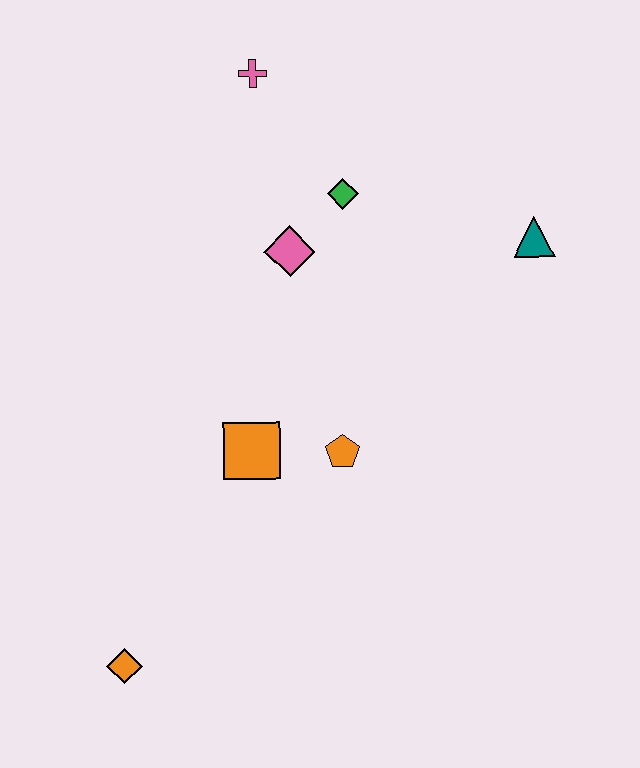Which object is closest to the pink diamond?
The green diamond is closest to the pink diamond.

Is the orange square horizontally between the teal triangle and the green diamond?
No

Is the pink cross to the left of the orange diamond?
No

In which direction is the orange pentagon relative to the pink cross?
The orange pentagon is below the pink cross.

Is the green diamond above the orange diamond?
Yes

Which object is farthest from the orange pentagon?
The pink cross is farthest from the orange pentagon.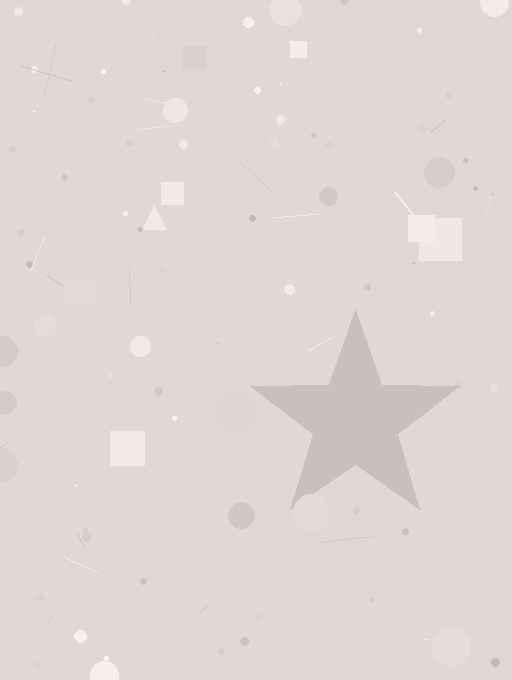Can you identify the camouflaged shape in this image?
The camouflaged shape is a star.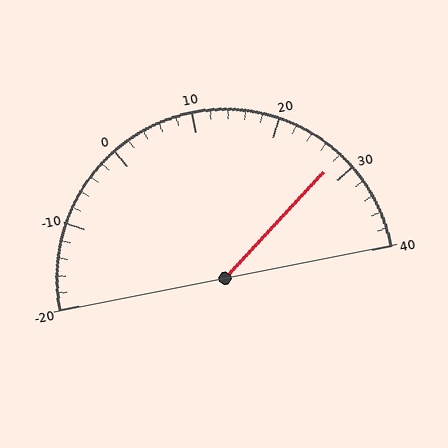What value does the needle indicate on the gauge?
The needle indicates approximately 28.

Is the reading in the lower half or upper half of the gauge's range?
The reading is in the upper half of the range (-20 to 40).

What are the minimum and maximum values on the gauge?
The gauge ranges from -20 to 40.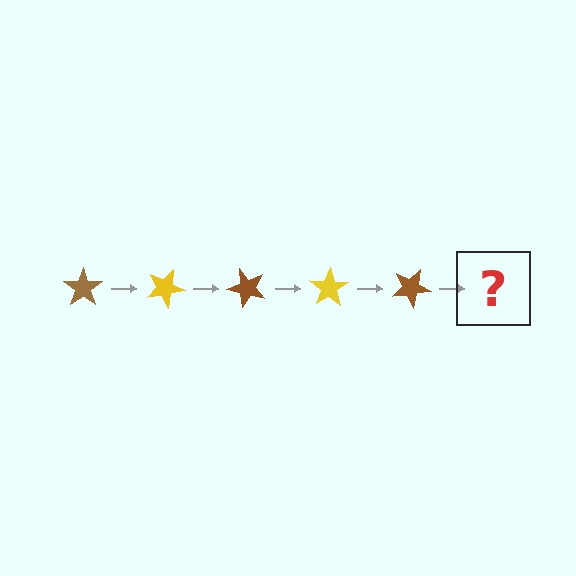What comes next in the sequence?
The next element should be a yellow star, rotated 125 degrees from the start.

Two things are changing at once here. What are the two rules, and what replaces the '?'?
The two rules are that it rotates 25 degrees each step and the color cycles through brown and yellow. The '?' should be a yellow star, rotated 125 degrees from the start.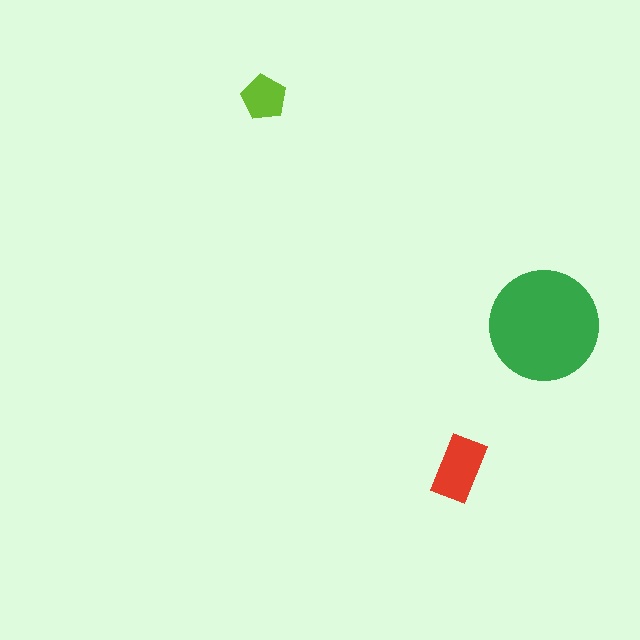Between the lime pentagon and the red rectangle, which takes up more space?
The red rectangle.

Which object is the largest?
The green circle.